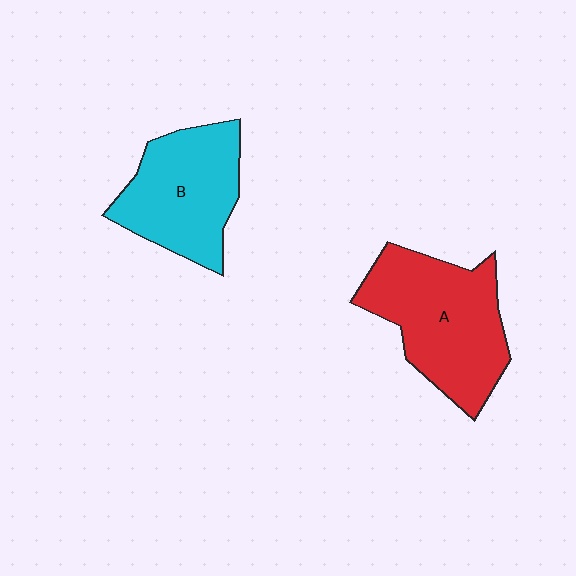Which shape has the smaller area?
Shape B (cyan).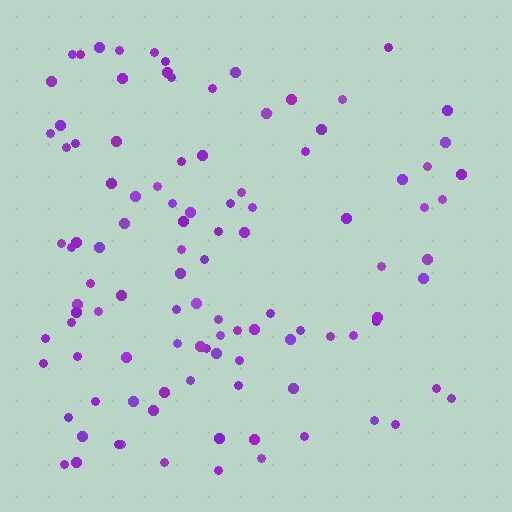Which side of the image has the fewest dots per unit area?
The right.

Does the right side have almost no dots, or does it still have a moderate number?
Still a moderate number, just noticeably fewer than the left.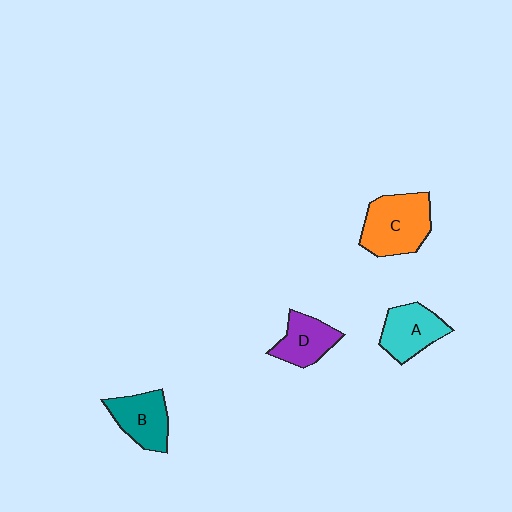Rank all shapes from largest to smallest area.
From largest to smallest: C (orange), A (cyan), B (teal), D (purple).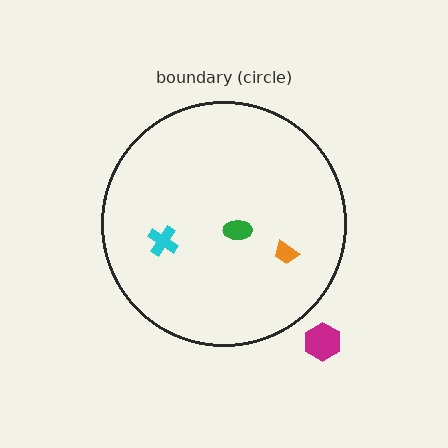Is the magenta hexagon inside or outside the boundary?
Outside.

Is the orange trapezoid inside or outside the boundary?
Inside.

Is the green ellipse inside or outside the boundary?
Inside.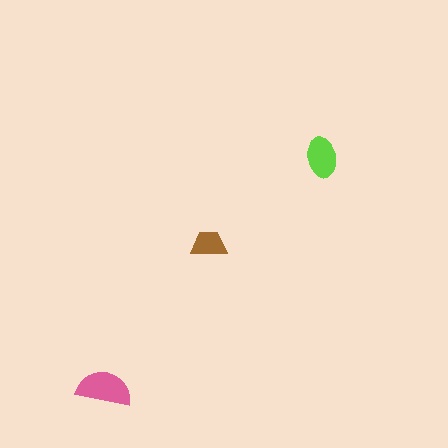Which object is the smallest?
The brown trapezoid.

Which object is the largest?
The pink semicircle.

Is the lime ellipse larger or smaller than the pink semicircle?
Smaller.